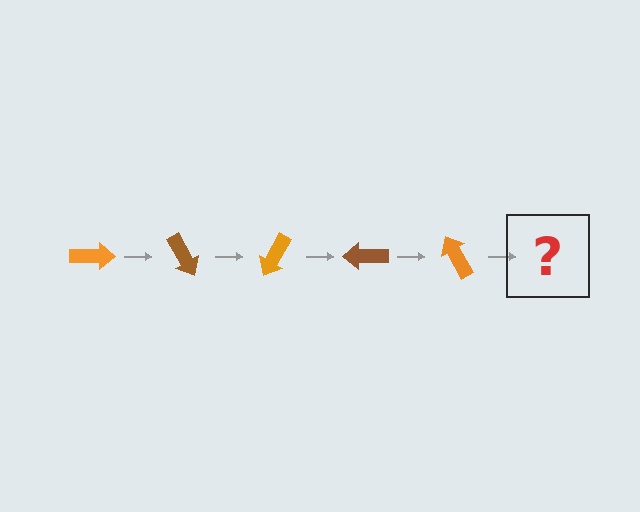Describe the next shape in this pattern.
It should be a brown arrow, rotated 300 degrees from the start.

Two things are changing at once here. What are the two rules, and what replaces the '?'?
The two rules are that it rotates 60 degrees each step and the color cycles through orange and brown. The '?' should be a brown arrow, rotated 300 degrees from the start.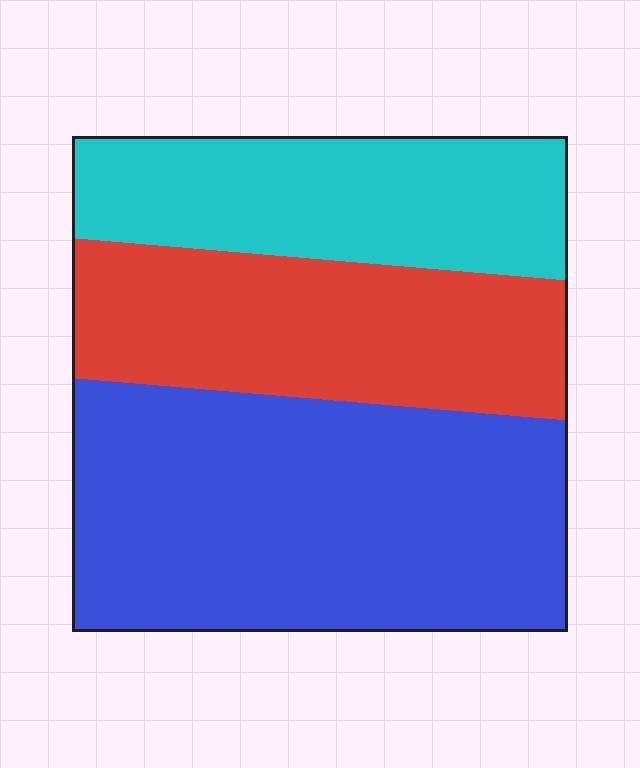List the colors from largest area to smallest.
From largest to smallest: blue, red, cyan.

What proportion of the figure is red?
Red covers about 30% of the figure.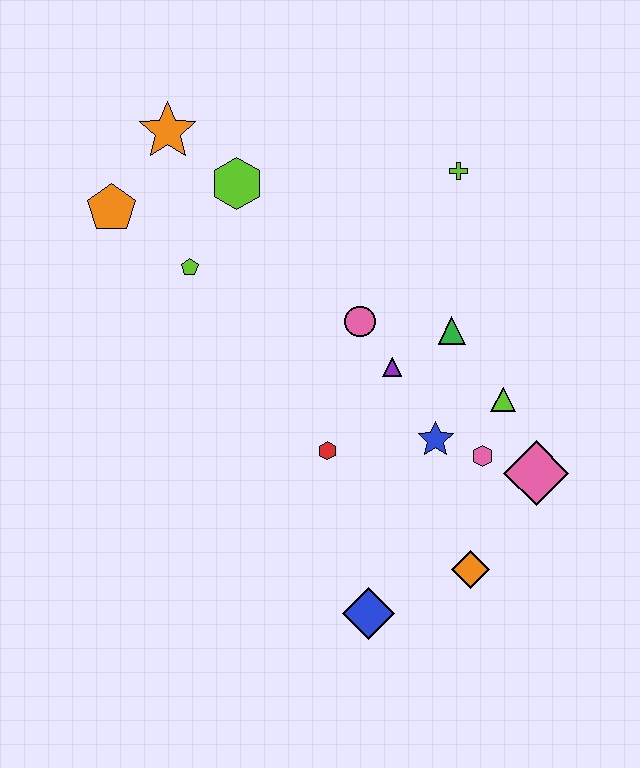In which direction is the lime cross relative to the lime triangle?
The lime cross is above the lime triangle.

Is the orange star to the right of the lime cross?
No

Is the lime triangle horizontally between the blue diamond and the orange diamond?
No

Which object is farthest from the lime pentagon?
The orange diamond is farthest from the lime pentagon.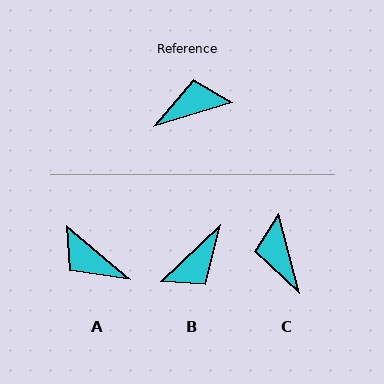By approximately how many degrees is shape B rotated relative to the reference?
Approximately 153 degrees clockwise.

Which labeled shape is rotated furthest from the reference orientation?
B, about 153 degrees away.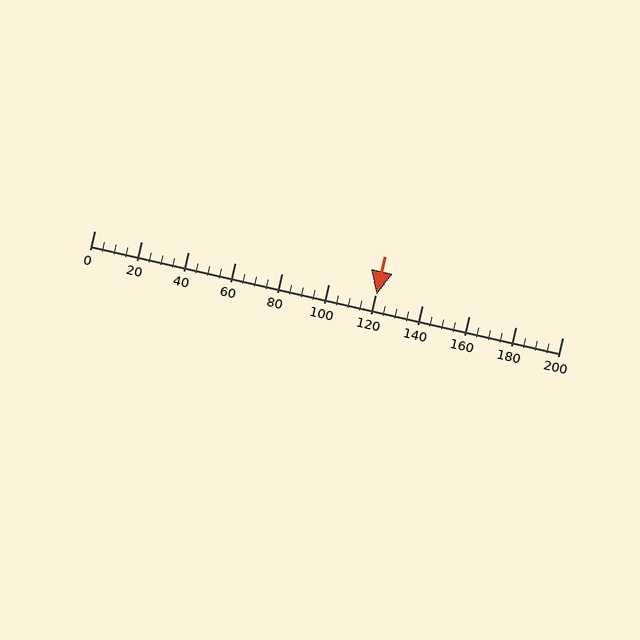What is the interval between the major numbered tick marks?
The major tick marks are spaced 20 units apart.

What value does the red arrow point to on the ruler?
The red arrow points to approximately 121.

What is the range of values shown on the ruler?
The ruler shows values from 0 to 200.